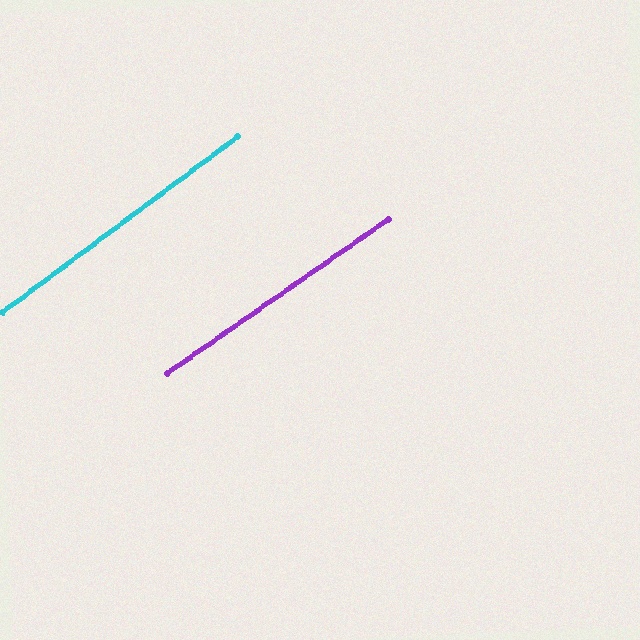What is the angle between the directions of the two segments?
Approximately 2 degrees.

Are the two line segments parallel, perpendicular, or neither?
Parallel — their directions differ by only 1.9°.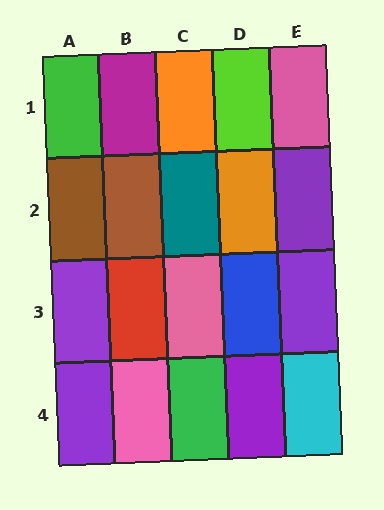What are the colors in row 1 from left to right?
Green, magenta, orange, lime, pink.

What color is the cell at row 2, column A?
Brown.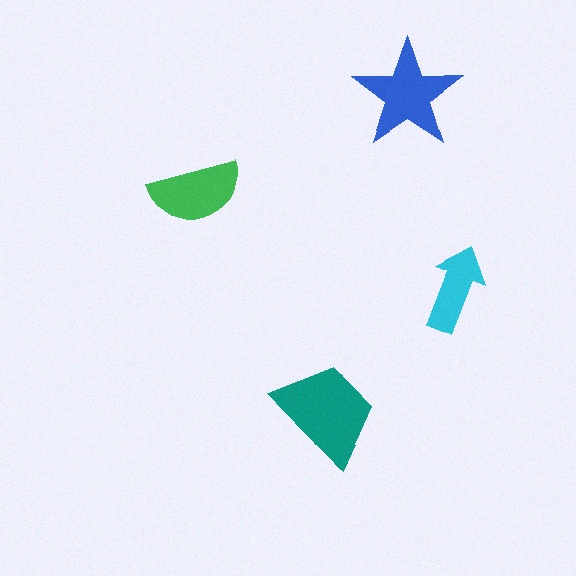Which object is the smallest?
The cyan arrow.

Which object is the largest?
The teal trapezoid.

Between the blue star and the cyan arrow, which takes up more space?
The blue star.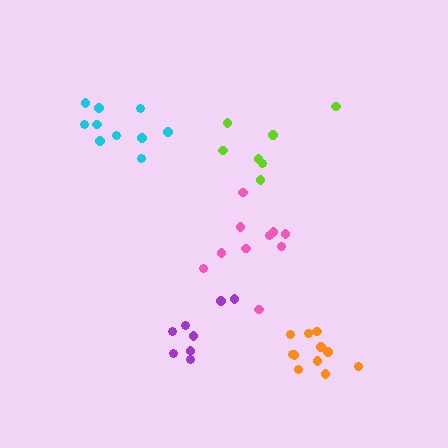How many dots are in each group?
Group 1: 8 dots, Group 2: 10 dots, Group 3: 11 dots, Group 4: 7 dots, Group 5: 10 dots (46 total).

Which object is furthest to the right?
The orange cluster is rightmost.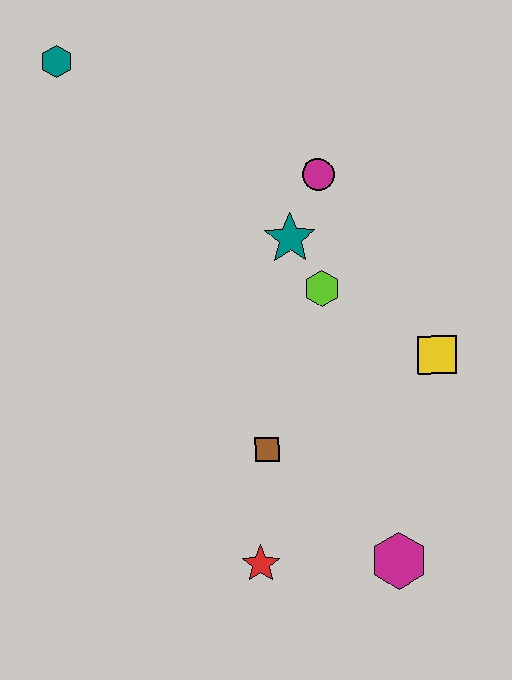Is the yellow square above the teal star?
No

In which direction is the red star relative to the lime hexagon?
The red star is below the lime hexagon.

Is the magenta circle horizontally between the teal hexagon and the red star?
No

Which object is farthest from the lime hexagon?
The teal hexagon is farthest from the lime hexagon.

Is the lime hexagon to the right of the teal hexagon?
Yes